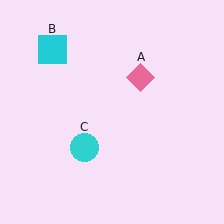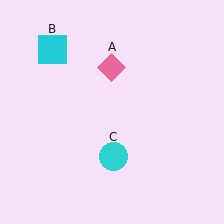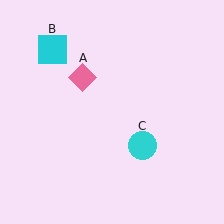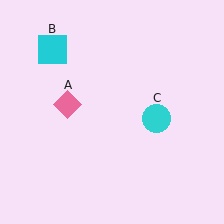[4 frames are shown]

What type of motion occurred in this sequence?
The pink diamond (object A), cyan circle (object C) rotated counterclockwise around the center of the scene.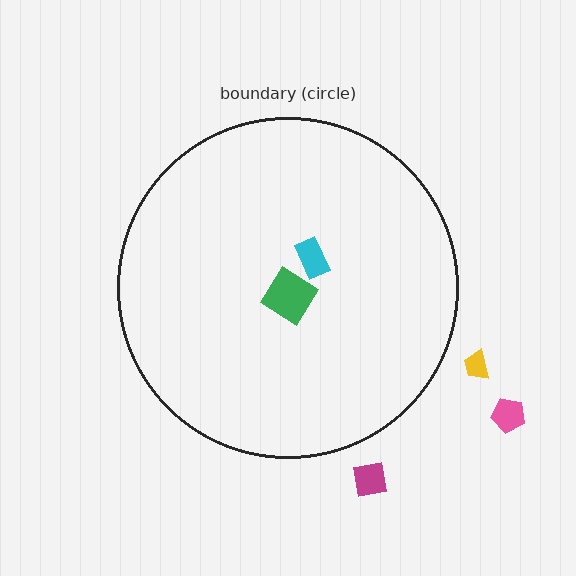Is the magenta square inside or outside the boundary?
Outside.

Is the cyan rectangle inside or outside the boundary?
Inside.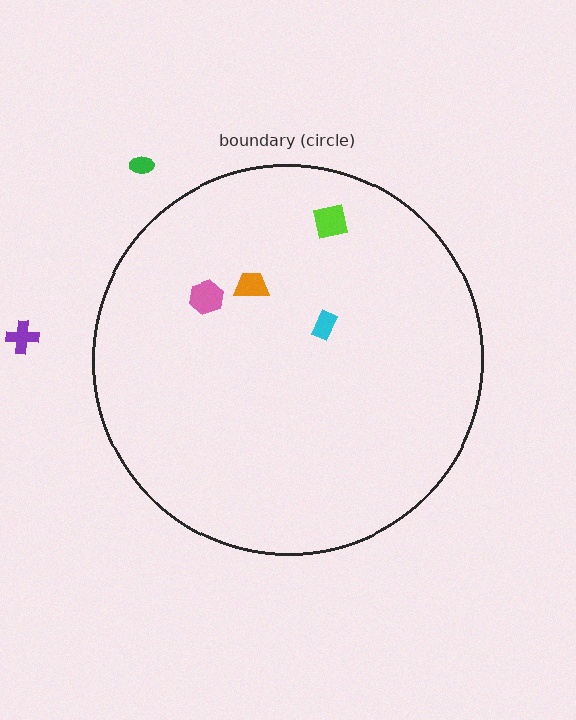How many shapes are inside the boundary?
4 inside, 2 outside.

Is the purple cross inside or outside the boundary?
Outside.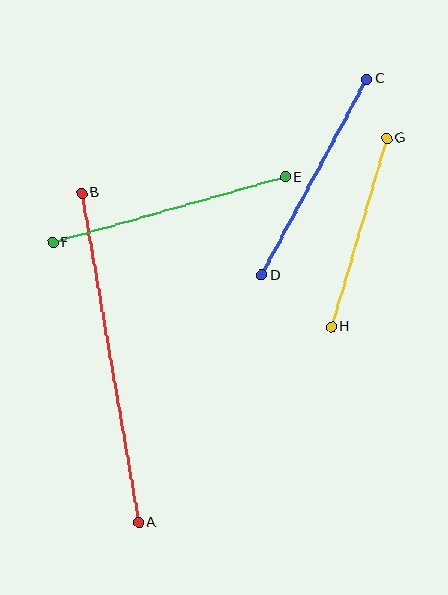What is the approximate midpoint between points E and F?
The midpoint is at approximately (169, 210) pixels.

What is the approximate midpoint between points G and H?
The midpoint is at approximately (359, 232) pixels.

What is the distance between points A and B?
The distance is approximately 334 pixels.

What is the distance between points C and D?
The distance is approximately 223 pixels.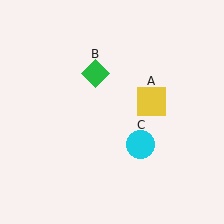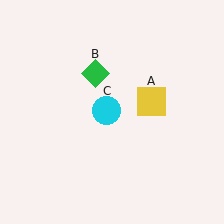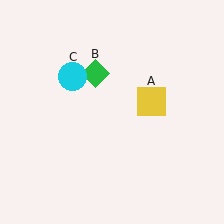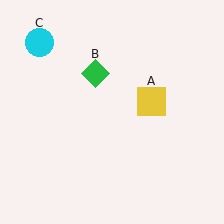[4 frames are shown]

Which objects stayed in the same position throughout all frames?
Yellow square (object A) and green diamond (object B) remained stationary.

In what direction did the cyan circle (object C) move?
The cyan circle (object C) moved up and to the left.